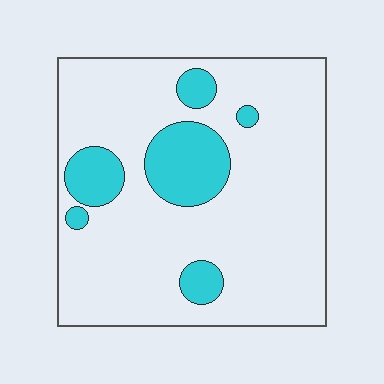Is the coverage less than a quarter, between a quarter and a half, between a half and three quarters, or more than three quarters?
Less than a quarter.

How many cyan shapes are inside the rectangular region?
6.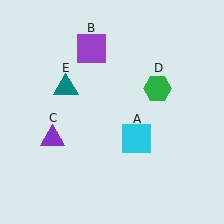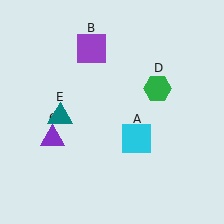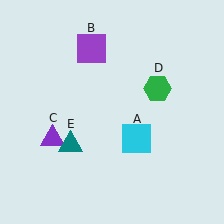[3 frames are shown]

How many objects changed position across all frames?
1 object changed position: teal triangle (object E).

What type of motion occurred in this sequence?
The teal triangle (object E) rotated counterclockwise around the center of the scene.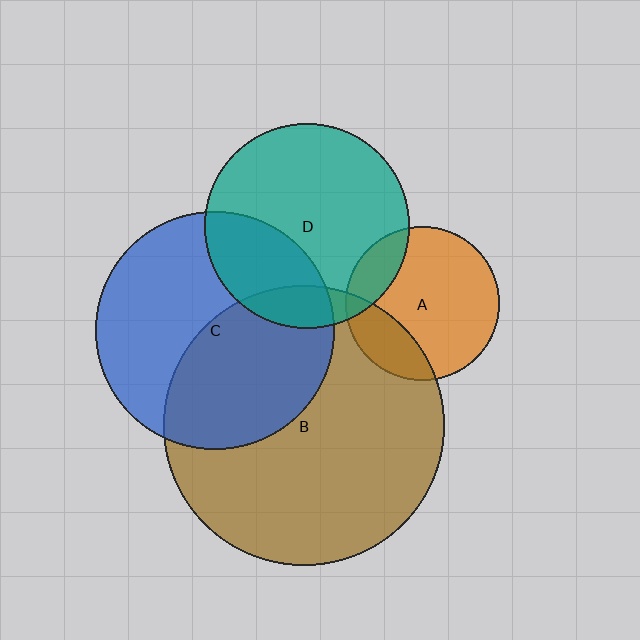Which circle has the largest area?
Circle B (brown).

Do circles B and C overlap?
Yes.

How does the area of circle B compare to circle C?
Approximately 1.4 times.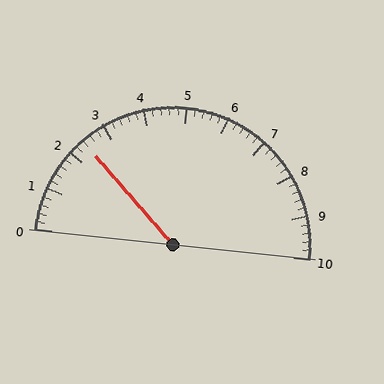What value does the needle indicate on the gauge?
The needle indicates approximately 2.4.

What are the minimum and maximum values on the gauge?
The gauge ranges from 0 to 10.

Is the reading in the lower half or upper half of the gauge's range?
The reading is in the lower half of the range (0 to 10).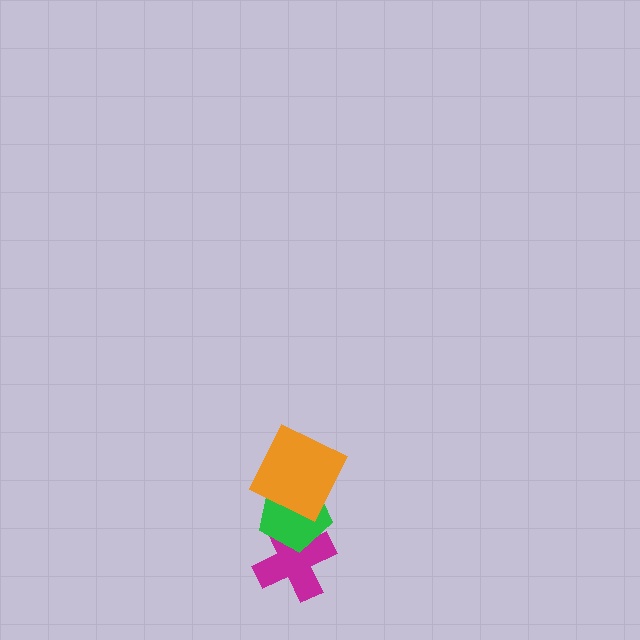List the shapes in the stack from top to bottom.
From top to bottom: the orange square, the green pentagon, the magenta cross.